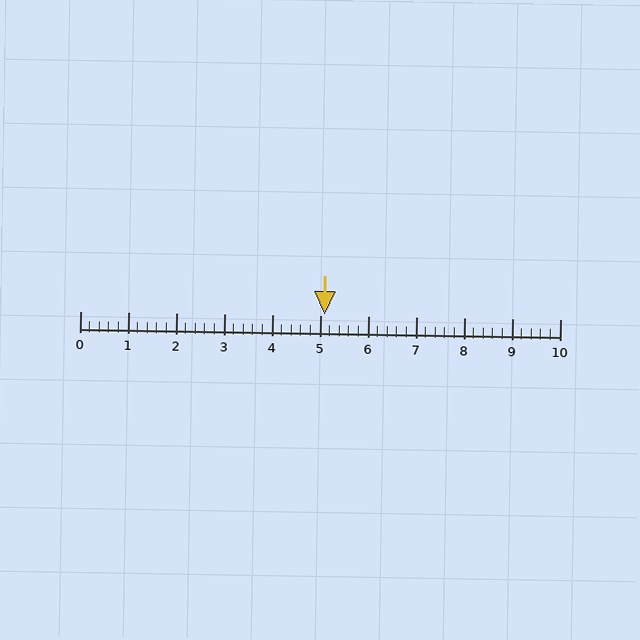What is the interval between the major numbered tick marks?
The major tick marks are spaced 1 units apart.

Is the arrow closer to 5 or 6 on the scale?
The arrow is closer to 5.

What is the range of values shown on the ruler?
The ruler shows values from 0 to 10.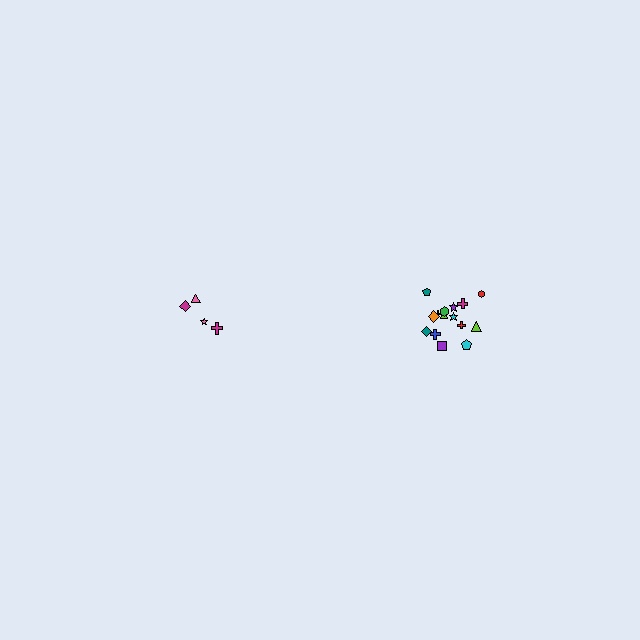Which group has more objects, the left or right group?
The right group.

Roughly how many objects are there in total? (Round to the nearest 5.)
Roughly 20 objects in total.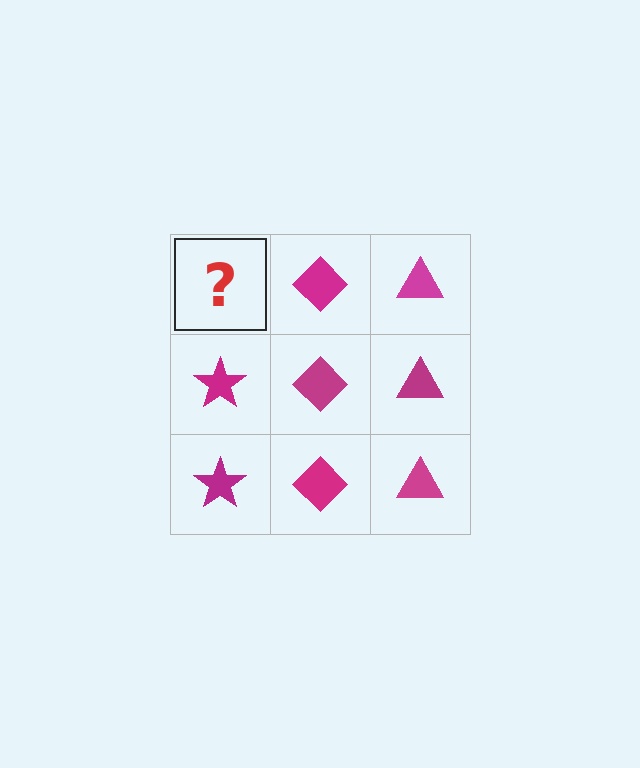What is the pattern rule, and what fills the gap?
The rule is that each column has a consistent shape. The gap should be filled with a magenta star.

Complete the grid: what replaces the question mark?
The question mark should be replaced with a magenta star.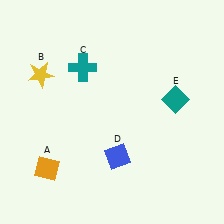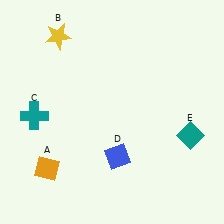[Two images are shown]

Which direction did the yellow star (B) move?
The yellow star (B) moved up.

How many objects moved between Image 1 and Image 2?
3 objects moved between the two images.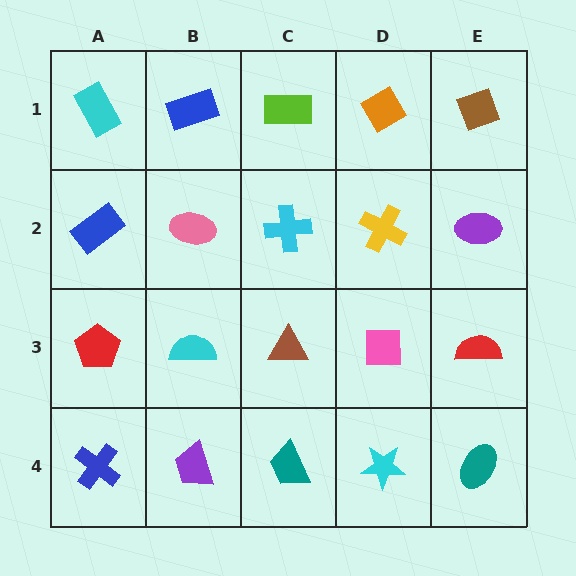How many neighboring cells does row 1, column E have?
2.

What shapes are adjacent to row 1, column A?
A blue rectangle (row 2, column A), a blue rectangle (row 1, column B).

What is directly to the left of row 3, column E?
A pink square.